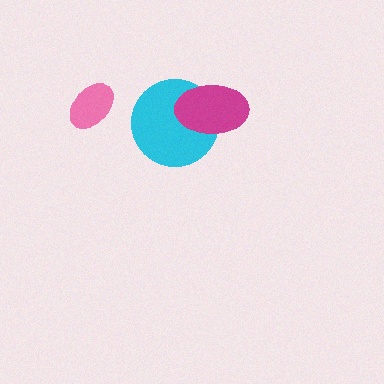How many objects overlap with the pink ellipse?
0 objects overlap with the pink ellipse.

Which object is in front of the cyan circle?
The magenta ellipse is in front of the cyan circle.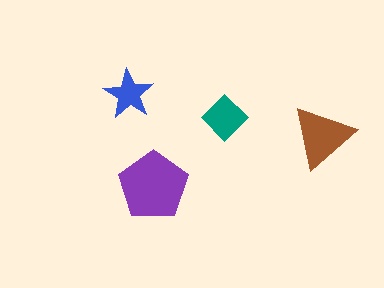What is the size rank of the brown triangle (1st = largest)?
2nd.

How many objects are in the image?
There are 4 objects in the image.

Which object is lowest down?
The purple pentagon is bottommost.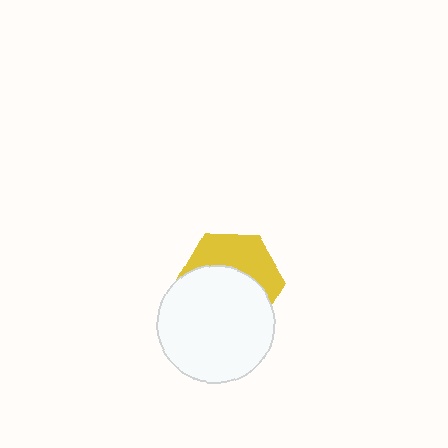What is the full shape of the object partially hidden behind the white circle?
The partially hidden object is a yellow hexagon.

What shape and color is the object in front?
The object in front is a white circle.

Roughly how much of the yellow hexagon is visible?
A small part of it is visible (roughly 42%).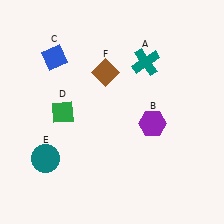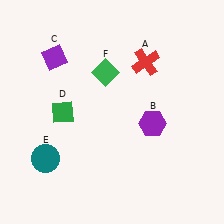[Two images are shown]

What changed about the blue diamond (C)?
In Image 1, C is blue. In Image 2, it changed to purple.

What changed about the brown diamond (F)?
In Image 1, F is brown. In Image 2, it changed to green.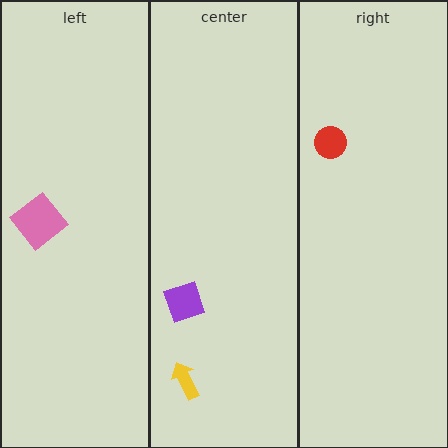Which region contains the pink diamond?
The left region.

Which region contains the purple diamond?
The center region.